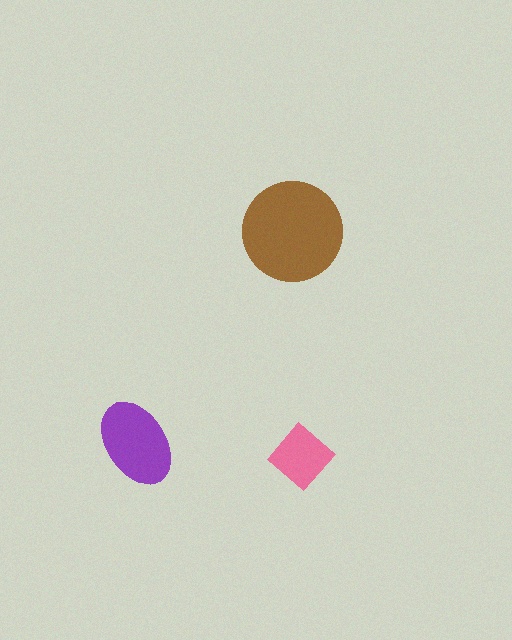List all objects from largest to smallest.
The brown circle, the purple ellipse, the pink diamond.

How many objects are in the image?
There are 3 objects in the image.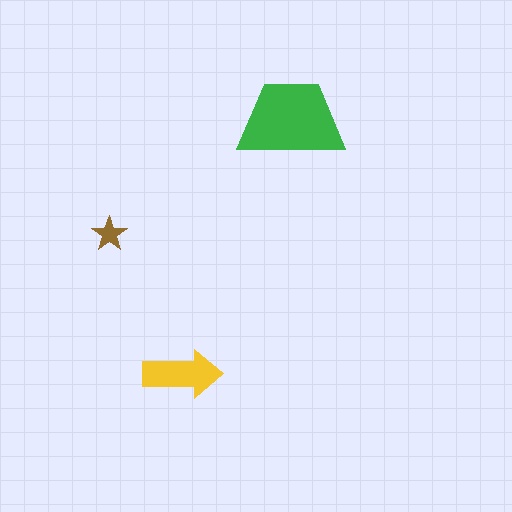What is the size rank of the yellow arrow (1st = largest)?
2nd.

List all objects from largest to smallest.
The green trapezoid, the yellow arrow, the brown star.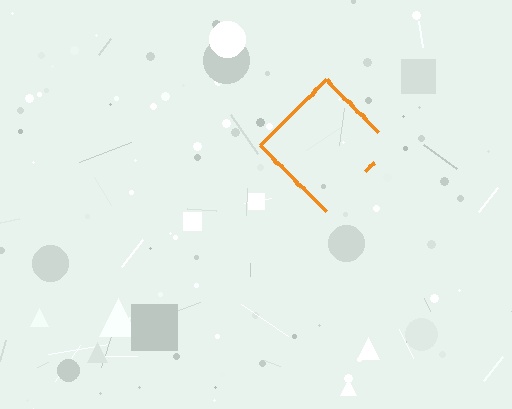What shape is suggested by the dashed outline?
The dashed outline suggests a diamond.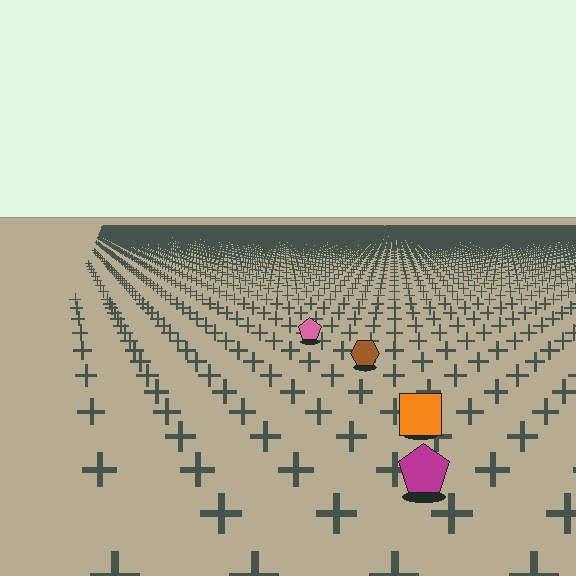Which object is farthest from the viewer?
The pink pentagon is farthest from the viewer. It appears smaller and the ground texture around it is denser.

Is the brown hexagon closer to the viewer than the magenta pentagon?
No. The magenta pentagon is closer — you can tell from the texture gradient: the ground texture is coarser near it.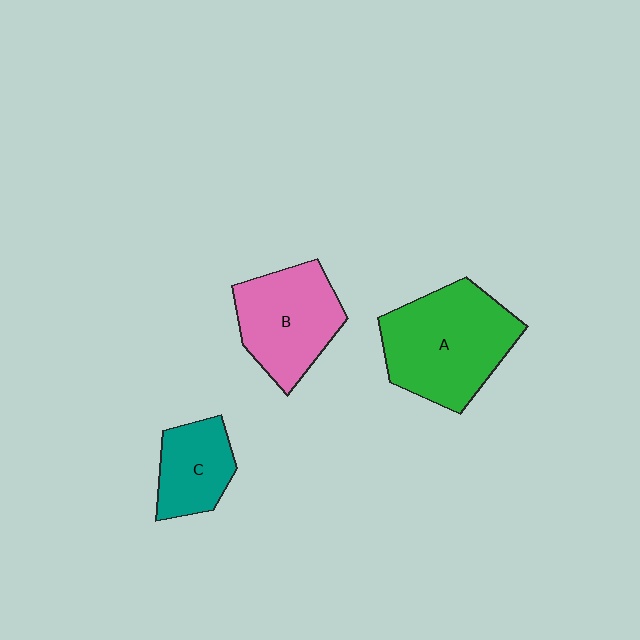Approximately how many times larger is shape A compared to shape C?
Approximately 2.0 times.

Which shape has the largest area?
Shape A (green).